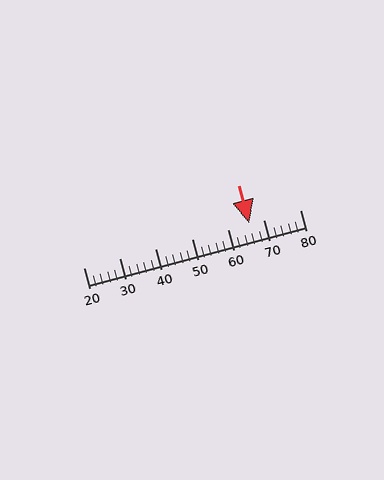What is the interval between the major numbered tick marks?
The major tick marks are spaced 10 units apart.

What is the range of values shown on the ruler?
The ruler shows values from 20 to 80.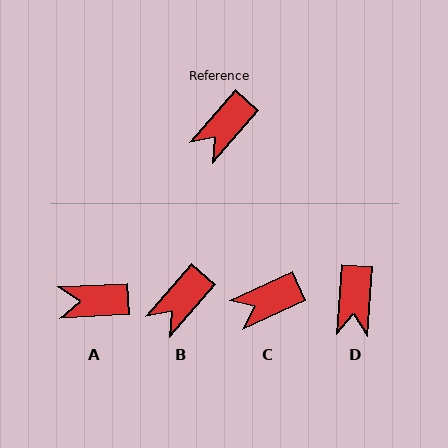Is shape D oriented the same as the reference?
No, it is off by about 37 degrees.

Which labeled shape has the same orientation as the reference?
B.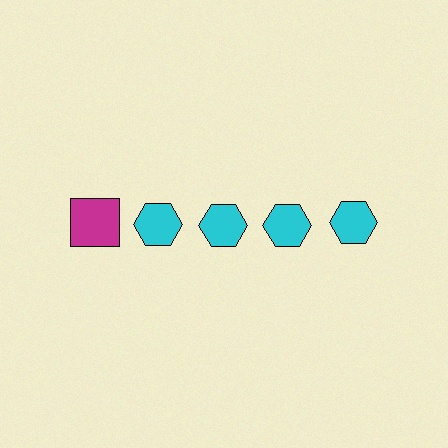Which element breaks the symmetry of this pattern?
The magenta square in the top row, leftmost column breaks the symmetry. All other shapes are cyan hexagons.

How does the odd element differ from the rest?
It differs in both color (magenta instead of cyan) and shape (square instead of hexagon).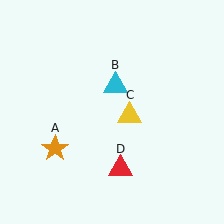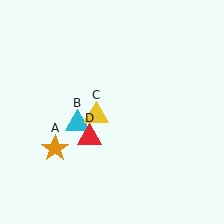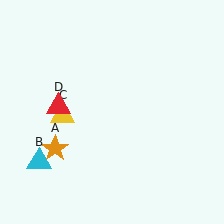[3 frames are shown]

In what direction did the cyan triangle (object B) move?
The cyan triangle (object B) moved down and to the left.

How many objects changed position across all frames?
3 objects changed position: cyan triangle (object B), yellow triangle (object C), red triangle (object D).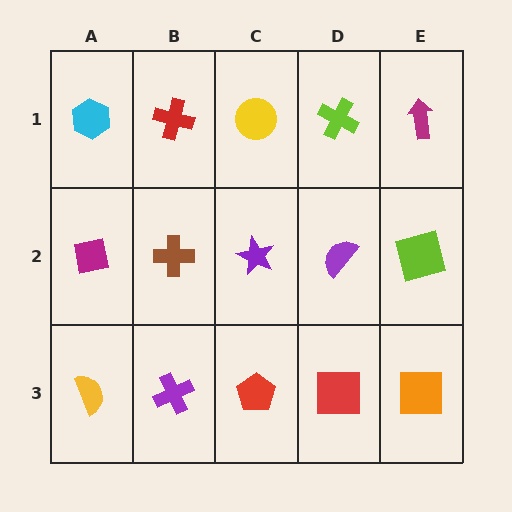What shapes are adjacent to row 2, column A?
A cyan hexagon (row 1, column A), a yellow semicircle (row 3, column A), a brown cross (row 2, column B).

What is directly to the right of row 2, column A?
A brown cross.